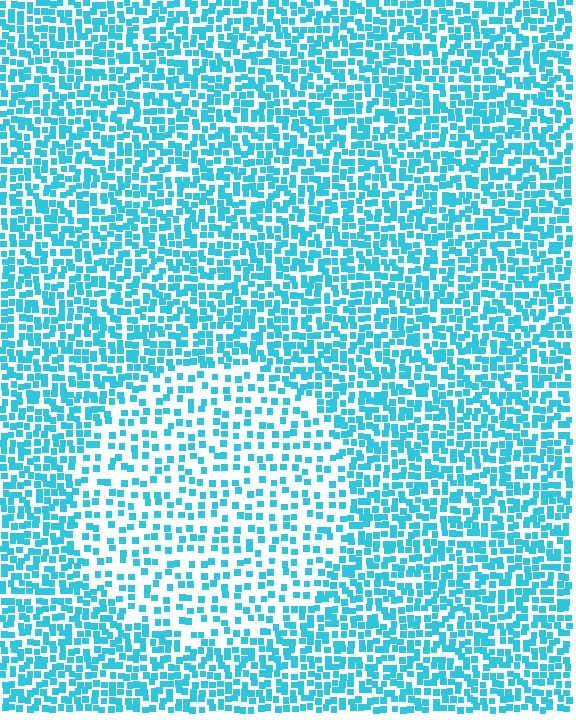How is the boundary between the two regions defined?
The boundary is defined by a change in element density (approximately 2.0x ratio). All elements are the same color, size, and shape.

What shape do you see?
I see a circle.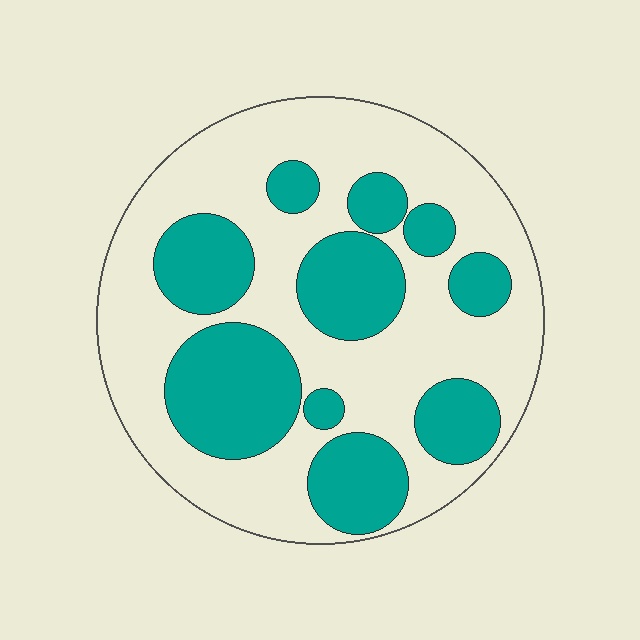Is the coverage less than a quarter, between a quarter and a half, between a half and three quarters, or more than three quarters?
Between a quarter and a half.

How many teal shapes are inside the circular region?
10.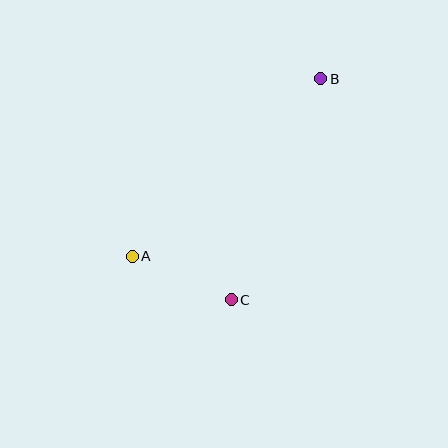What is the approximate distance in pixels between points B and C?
The distance between B and C is approximately 238 pixels.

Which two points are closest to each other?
Points A and C are closest to each other.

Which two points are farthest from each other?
Points A and B are farthest from each other.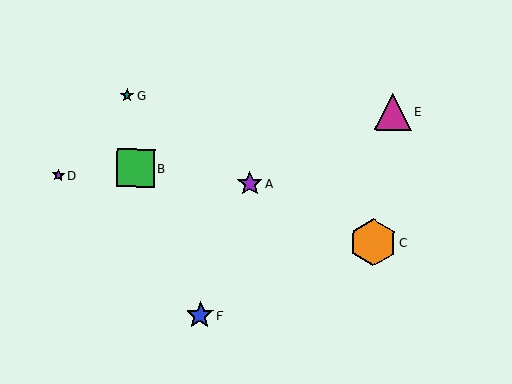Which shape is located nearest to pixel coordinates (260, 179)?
The purple star (labeled A) at (250, 184) is nearest to that location.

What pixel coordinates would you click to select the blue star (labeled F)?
Click at (200, 315) to select the blue star F.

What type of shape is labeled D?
Shape D is a purple star.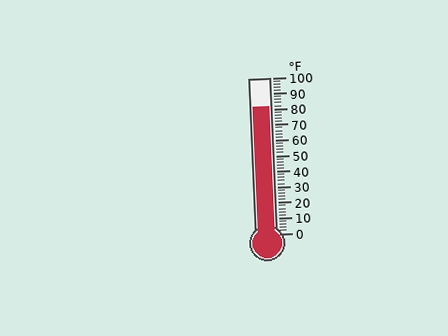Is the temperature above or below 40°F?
The temperature is above 40°F.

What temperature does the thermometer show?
The thermometer shows approximately 82°F.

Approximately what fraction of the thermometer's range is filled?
The thermometer is filled to approximately 80% of its range.